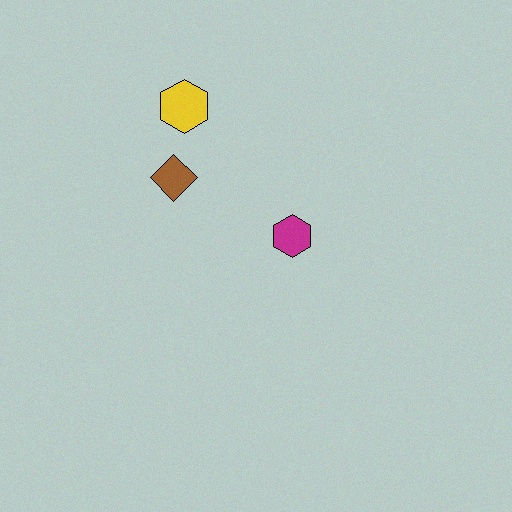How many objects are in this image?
There are 3 objects.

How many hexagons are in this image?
There are 2 hexagons.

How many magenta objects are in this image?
There is 1 magenta object.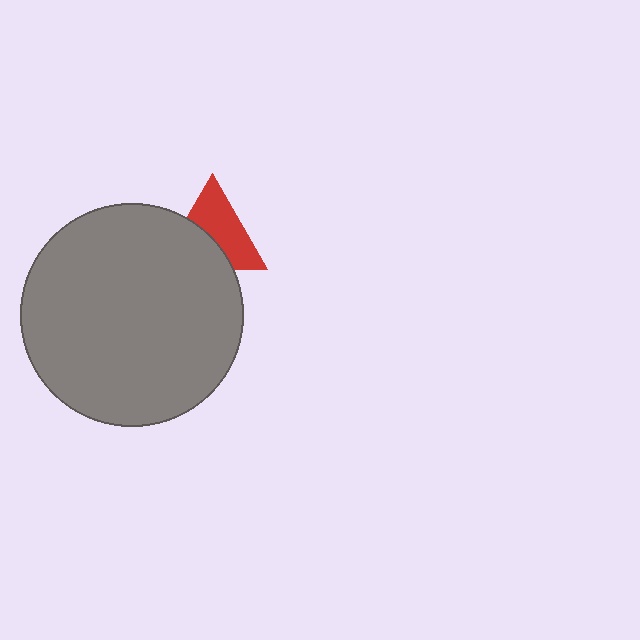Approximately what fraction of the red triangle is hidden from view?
Roughly 43% of the red triangle is hidden behind the gray circle.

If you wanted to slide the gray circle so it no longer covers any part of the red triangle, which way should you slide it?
Slide it down — that is the most direct way to separate the two shapes.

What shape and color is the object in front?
The object in front is a gray circle.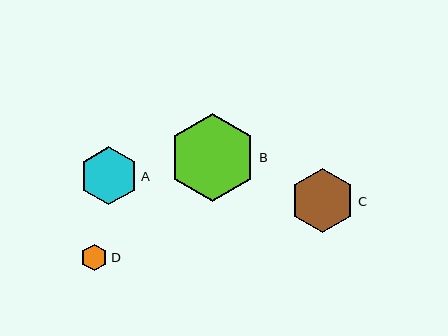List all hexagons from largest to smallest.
From largest to smallest: B, C, A, D.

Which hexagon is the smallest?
Hexagon D is the smallest with a size of approximately 27 pixels.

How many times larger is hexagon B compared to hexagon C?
Hexagon B is approximately 1.4 times the size of hexagon C.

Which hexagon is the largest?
Hexagon B is the largest with a size of approximately 88 pixels.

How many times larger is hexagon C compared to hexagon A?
Hexagon C is approximately 1.1 times the size of hexagon A.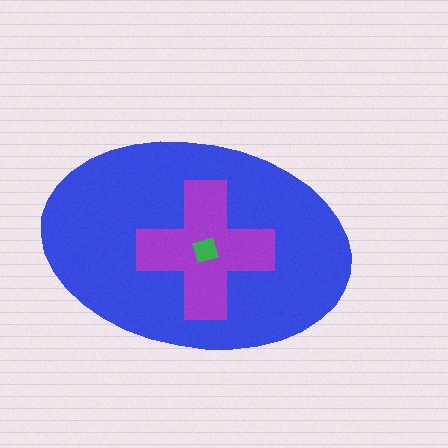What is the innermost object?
The green square.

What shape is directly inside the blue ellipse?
The purple cross.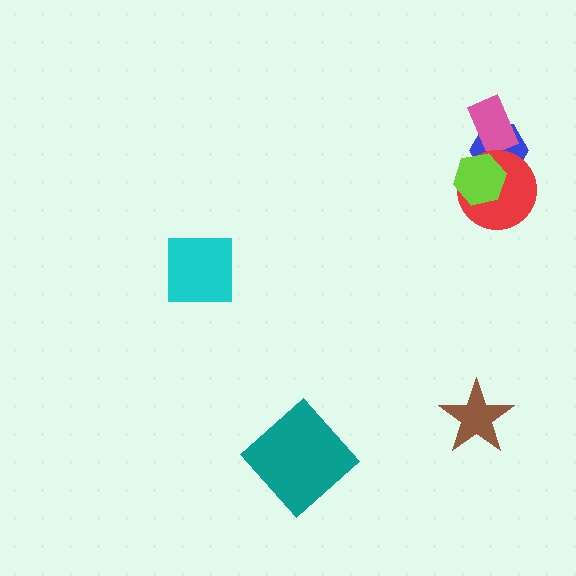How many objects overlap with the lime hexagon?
2 objects overlap with the lime hexagon.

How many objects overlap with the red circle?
2 objects overlap with the red circle.